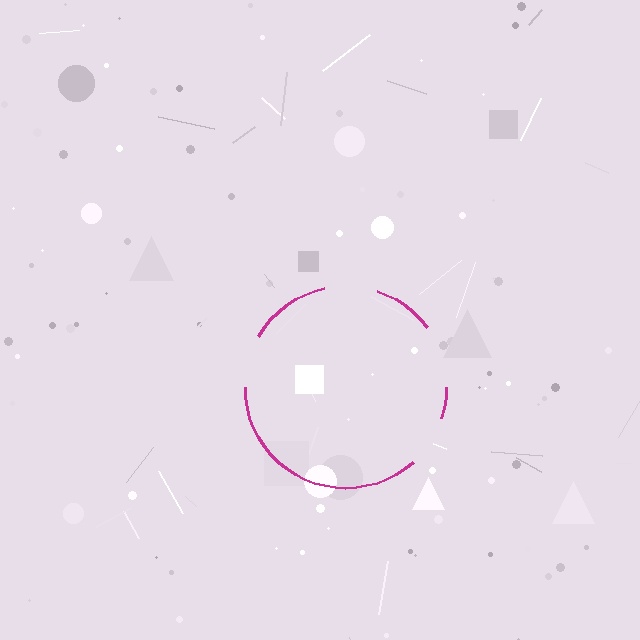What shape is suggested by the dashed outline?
The dashed outline suggests a circle.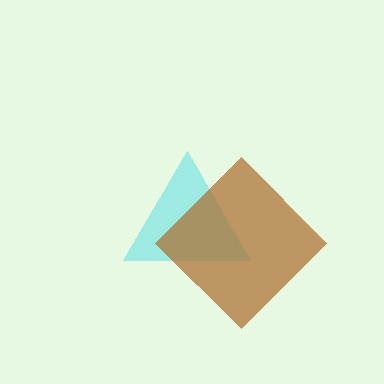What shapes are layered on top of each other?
The layered shapes are: a cyan triangle, a brown diamond.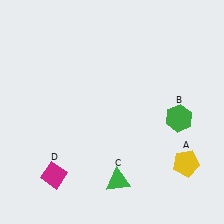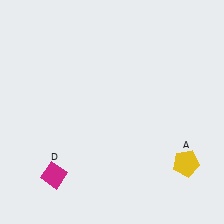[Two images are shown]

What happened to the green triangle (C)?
The green triangle (C) was removed in Image 2. It was in the bottom-right area of Image 1.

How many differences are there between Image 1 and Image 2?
There are 2 differences between the two images.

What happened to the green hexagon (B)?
The green hexagon (B) was removed in Image 2. It was in the bottom-right area of Image 1.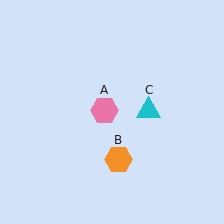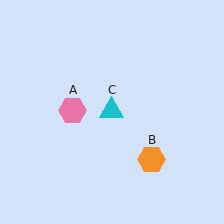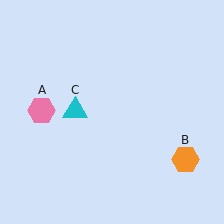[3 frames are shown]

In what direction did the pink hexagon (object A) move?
The pink hexagon (object A) moved left.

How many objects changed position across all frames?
3 objects changed position: pink hexagon (object A), orange hexagon (object B), cyan triangle (object C).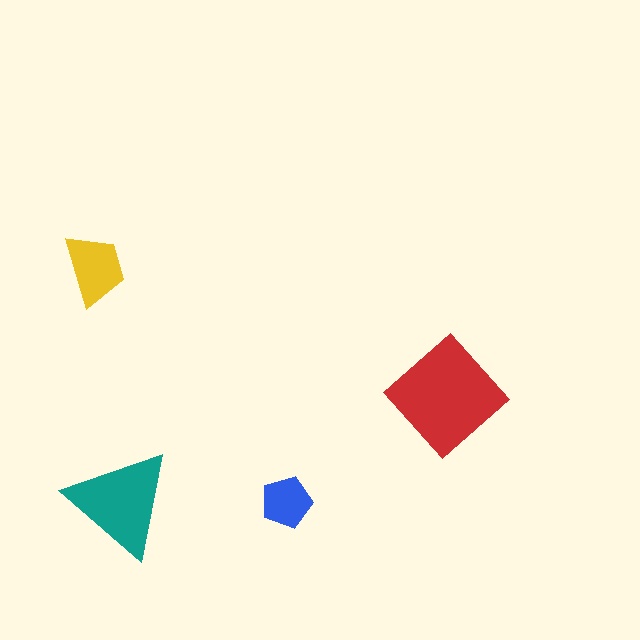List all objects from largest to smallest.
The red diamond, the teal triangle, the yellow trapezoid, the blue pentagon.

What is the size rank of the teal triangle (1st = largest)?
2nd.